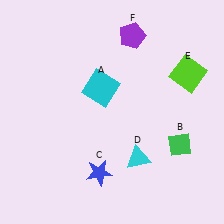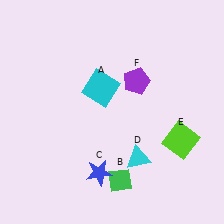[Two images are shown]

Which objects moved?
The objects that moved are: the green diamond (B), the lime square (E), the purple pentagon (F).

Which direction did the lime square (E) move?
The lime square (E) moved down.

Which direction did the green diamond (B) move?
The green diamond (B) moved left.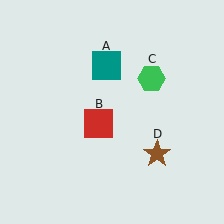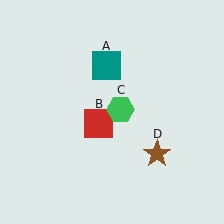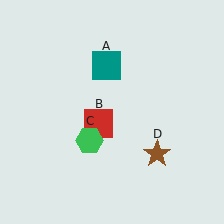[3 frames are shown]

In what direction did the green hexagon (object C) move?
The green hexagon (object C) moved down and to the left.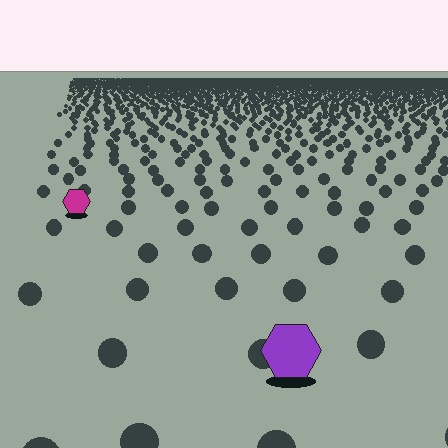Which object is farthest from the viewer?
The magenta hexagon is farthest from the viewer. It appears smaller and the ground texture around it is denser.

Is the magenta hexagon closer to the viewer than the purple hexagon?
No. The purple hexagon is closer — you can tell from the texture gradient: the ground texture is coarser near it.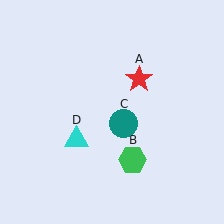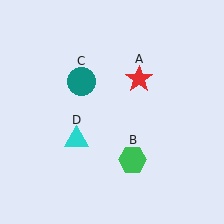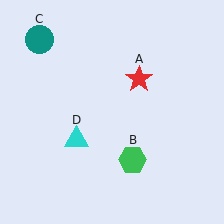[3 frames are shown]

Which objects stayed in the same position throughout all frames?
Red star (object A) and green hexagon (object B) and cyan triangle (object D) remained stationary.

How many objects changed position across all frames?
1 object changed position: teal circle (object C).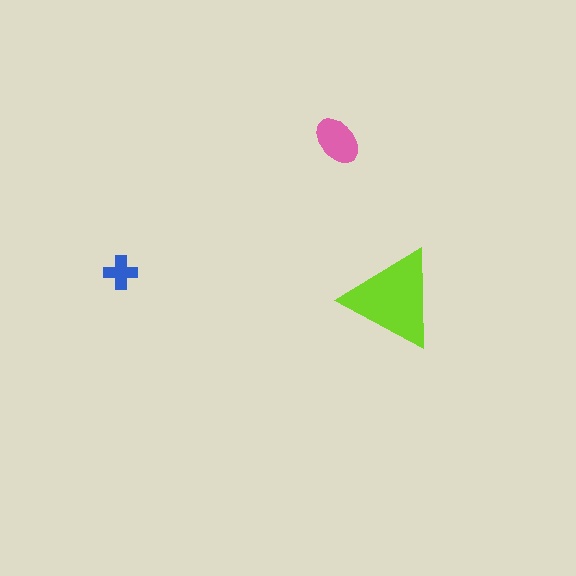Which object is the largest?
The lime triangle.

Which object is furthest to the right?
The lime triangle is rightmost.